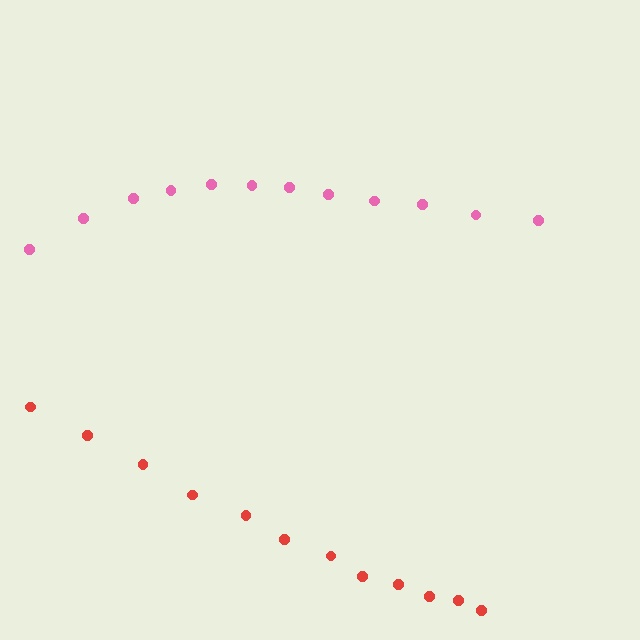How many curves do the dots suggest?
There are 2 distinct paths.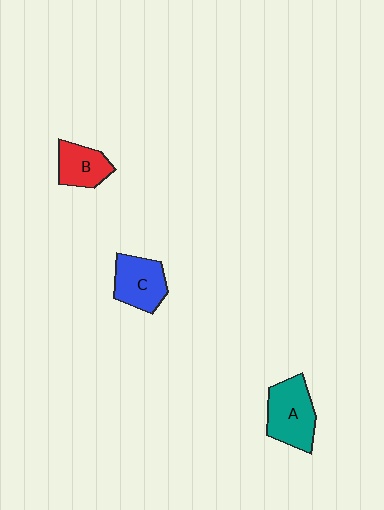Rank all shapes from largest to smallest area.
From largest to smallest: A (teal), C (blue), B (red).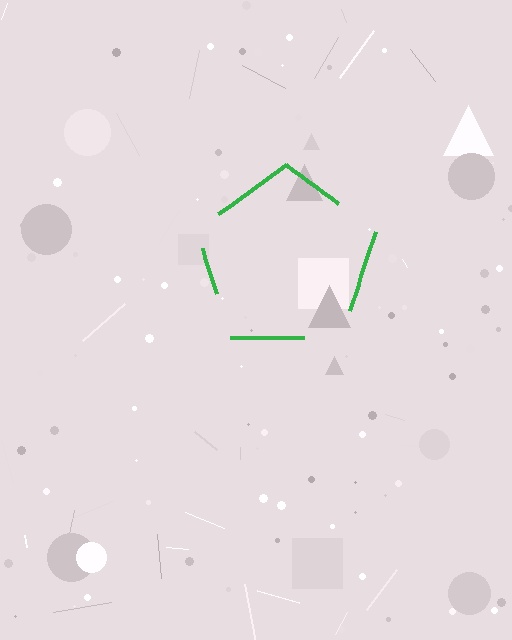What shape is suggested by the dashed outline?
The dashed outline suggests a pentagon.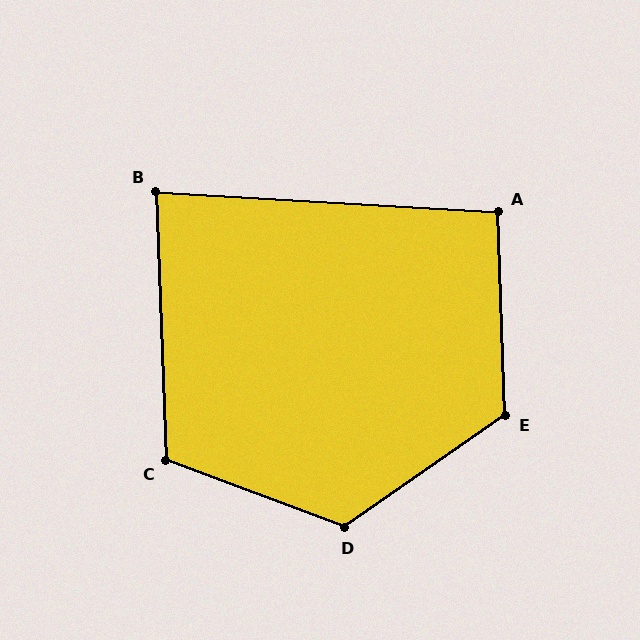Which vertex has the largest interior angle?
D, at approximately 125 degrees.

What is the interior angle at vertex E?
Approximately 123 degrees (obtuse).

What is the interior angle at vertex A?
Approximately 95 degrees (obtuse).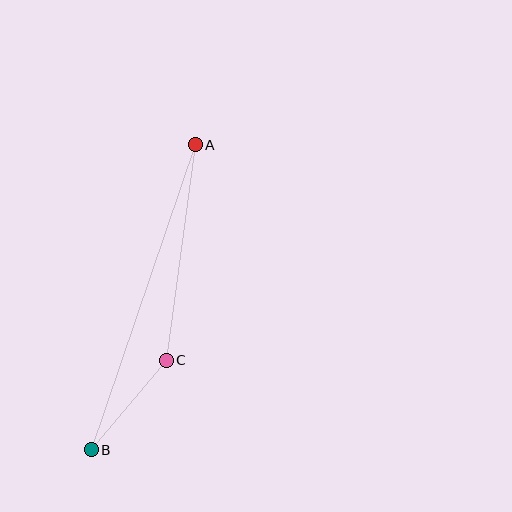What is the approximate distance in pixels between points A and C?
The distance between A and C is approximately 218 pixels.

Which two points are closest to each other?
Points B and C are closest to each other.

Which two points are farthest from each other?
Points A and B are farthest from each other.